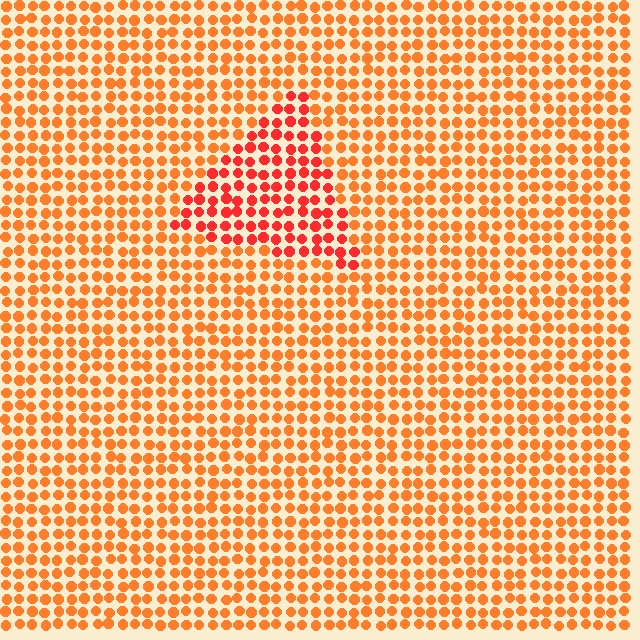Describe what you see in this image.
The image is filled with small orange elements in a uniform arrangement. A triangle-shaped region is visible where the elements are tinted to a slightly different hue, forming a subtle color boundary.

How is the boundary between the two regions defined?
The boundary is defined purely by a slight shift in hue (about 24 degrees). Spacing, size, and orientation are identical on both sides.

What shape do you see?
I see a triangle.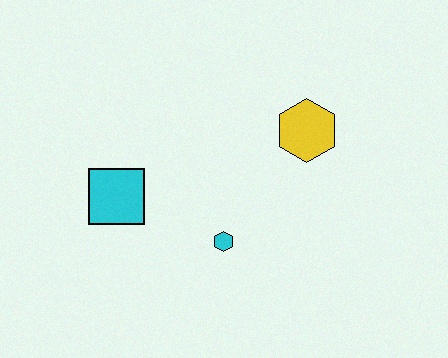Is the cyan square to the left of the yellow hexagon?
Yes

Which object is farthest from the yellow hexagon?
The cyan square is farthest from the yellow hexagon.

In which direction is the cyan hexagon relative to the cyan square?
The cyan hexagon is to the right of the cyan square.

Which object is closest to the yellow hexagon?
The cyan hexagon is closest to the yellow hexagon.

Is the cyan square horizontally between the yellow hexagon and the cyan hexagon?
No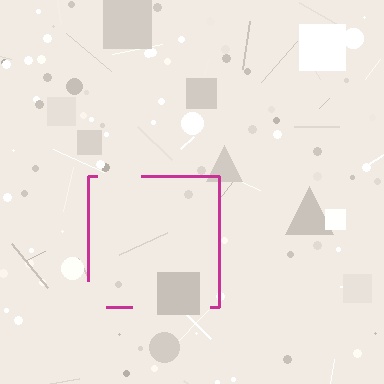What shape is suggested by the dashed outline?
The dashed outline suggests a square.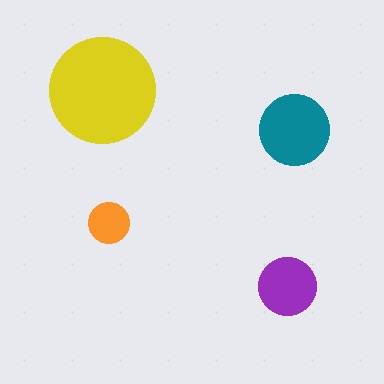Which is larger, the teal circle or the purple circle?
The teal one.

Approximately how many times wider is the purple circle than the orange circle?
About 1.5 times wider.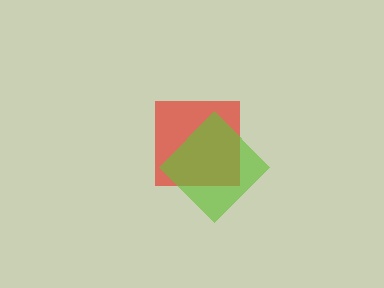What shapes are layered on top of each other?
The layered shapes are: a red square, a lime diamond.